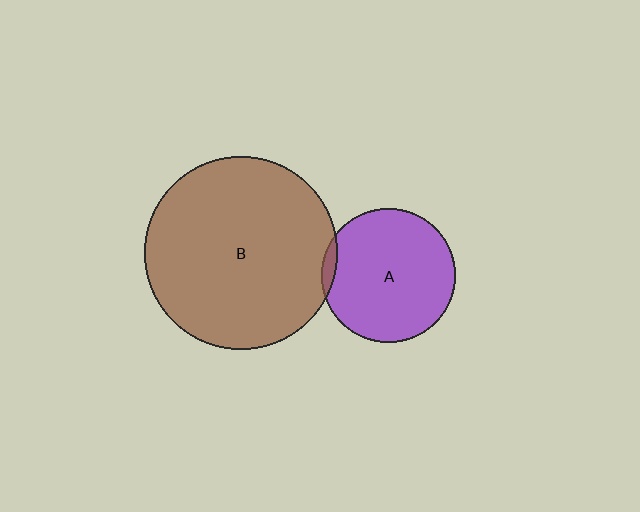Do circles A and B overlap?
Yes.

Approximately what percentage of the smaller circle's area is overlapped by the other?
Approximately 5%.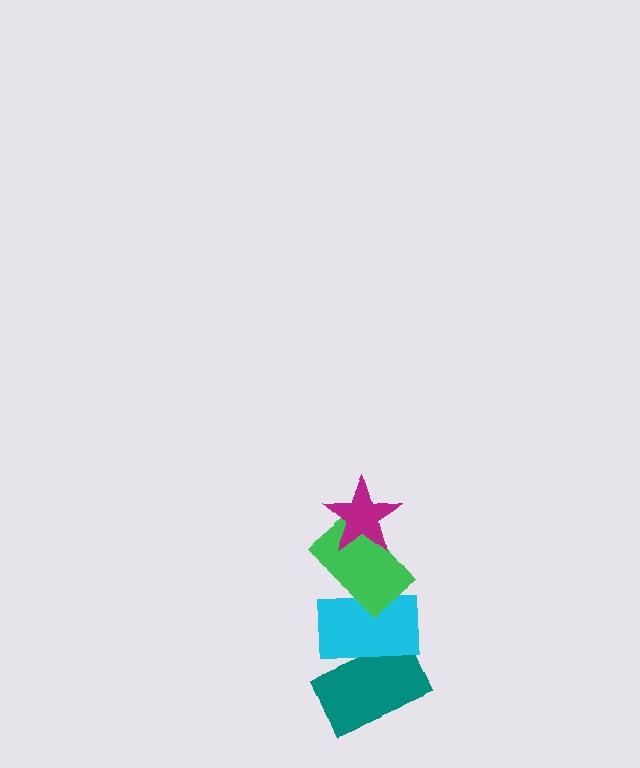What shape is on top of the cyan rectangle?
The green rectangle is on top of the cyan rectangle.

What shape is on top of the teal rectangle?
The cyan rectangle is on top of the teal rectangle.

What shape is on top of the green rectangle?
The magenta star is on top of the green rectangle.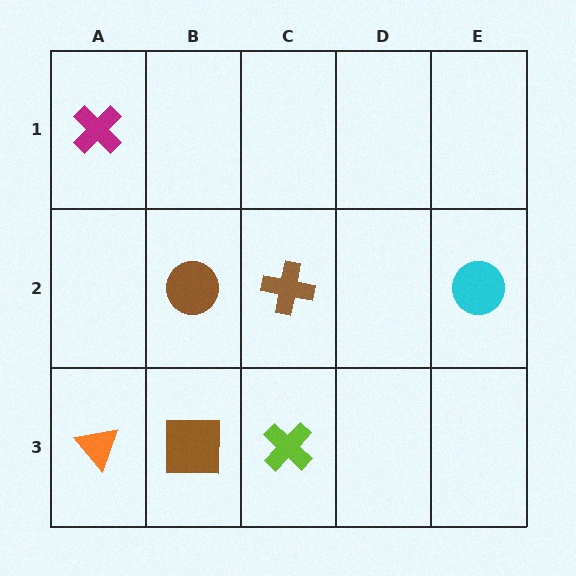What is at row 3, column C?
A lime cross.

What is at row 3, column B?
A brown square.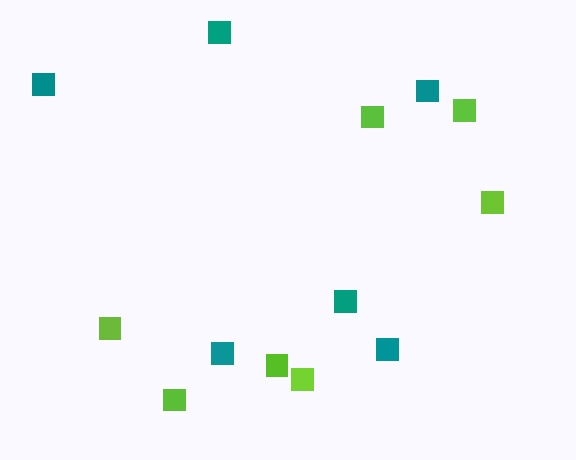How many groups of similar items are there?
There are 2 groups: one group of lime squares (7) and one group of teal squares (6).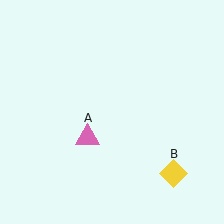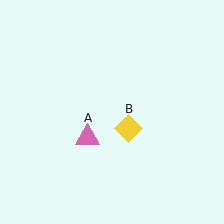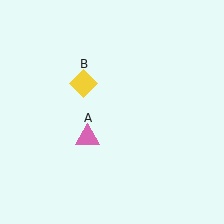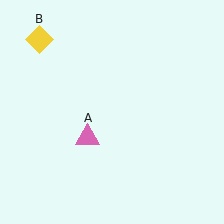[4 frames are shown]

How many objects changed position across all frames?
1 object changed position: yellow diamond (object B).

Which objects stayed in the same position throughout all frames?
Pink triangle (object A) remained stationary.